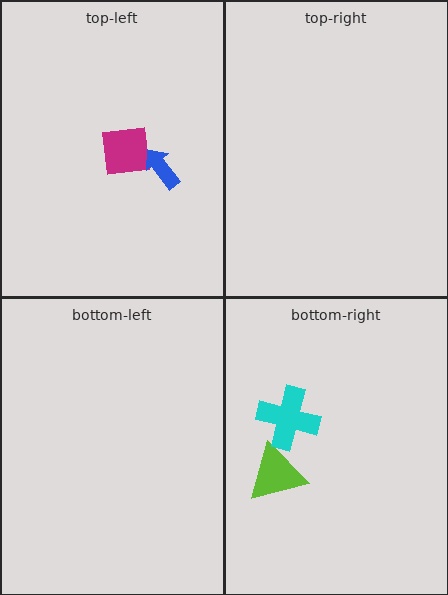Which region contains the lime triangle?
The bottom-right region.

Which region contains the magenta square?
The top-left region.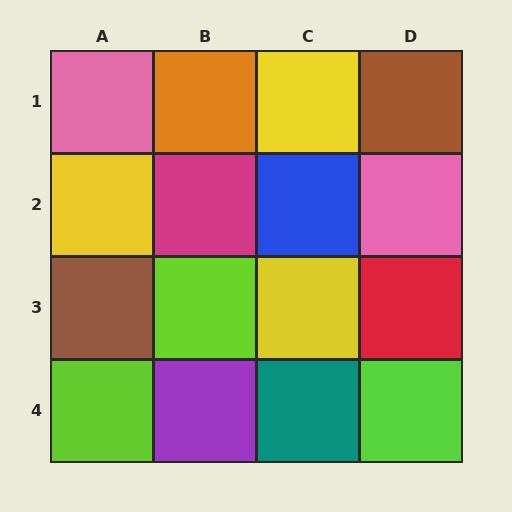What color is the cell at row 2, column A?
Yellow.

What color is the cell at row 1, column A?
Pink.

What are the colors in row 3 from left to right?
Brown, lime, yellow, red.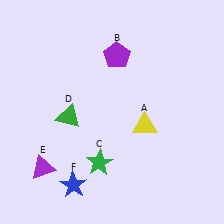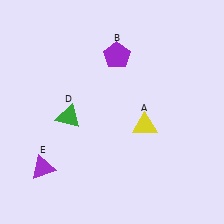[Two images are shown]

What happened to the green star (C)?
The green star (C) was removed in Image 2. It was in the bottom-left area of Image 1.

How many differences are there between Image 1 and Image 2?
There are 2 differences between the two images.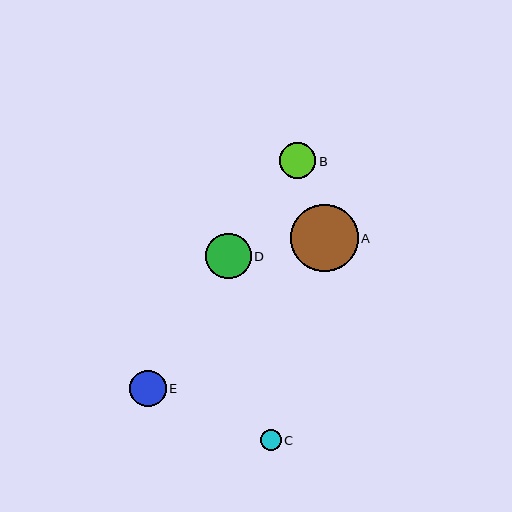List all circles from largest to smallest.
From largest to smallest: A, D, E, B, C.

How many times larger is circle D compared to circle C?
Circle D is approximately 2.2 times the size of circle C.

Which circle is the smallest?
Circle C is the smallest with a size of approximately 21 pixels.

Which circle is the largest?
Circle A is the largest with a size of approximately 68 pixels.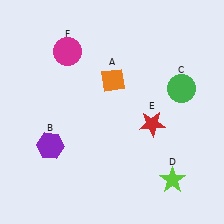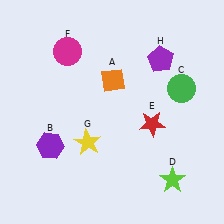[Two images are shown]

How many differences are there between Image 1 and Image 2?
There are 2 differences between the two images.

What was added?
A yellow star (G), a purple pentagon (H) were added in Image 2.